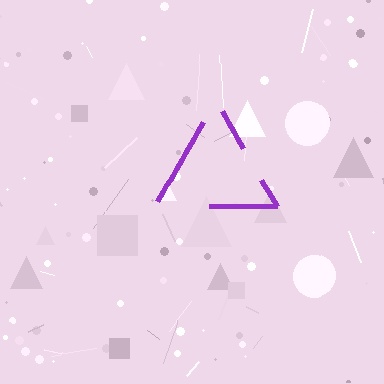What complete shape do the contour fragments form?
The contour fragments form a triangle.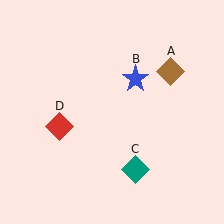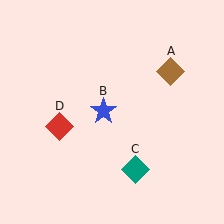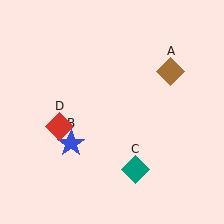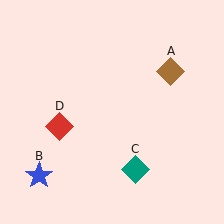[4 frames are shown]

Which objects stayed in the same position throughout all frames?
Brown diamond (object A) and teal diamond (object C) and red diamond (object D) remained stationary.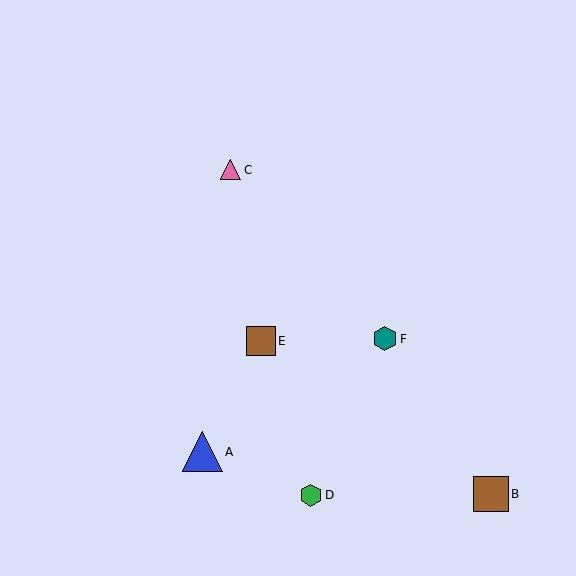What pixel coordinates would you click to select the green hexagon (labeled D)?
Click at (311, 495) to select the green hexagon D.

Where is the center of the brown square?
The center of the brown square is at (261, 341).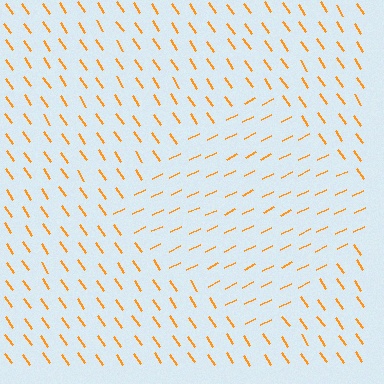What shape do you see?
I see a diamond.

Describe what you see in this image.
The image is filled with small orange line segments. A diamond region in the image has lines oriented differently from the surrounding lines, creating a visible texture boundary.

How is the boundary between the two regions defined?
The boundary is defined purely by a change in line orientation (approximately 82 degrees difference). All lines are the same color and thickness.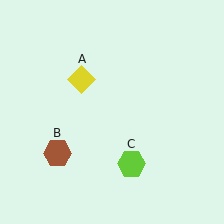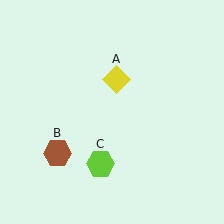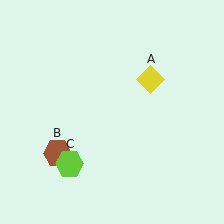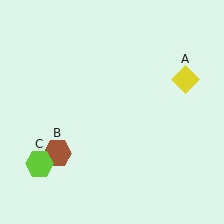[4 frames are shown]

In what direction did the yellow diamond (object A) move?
The yellow diamond (object A) moved right.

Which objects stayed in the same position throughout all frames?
Brown hexagon (object B) remained stationary.